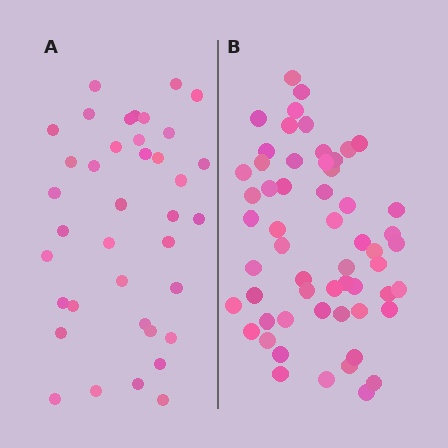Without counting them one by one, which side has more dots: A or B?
Region B (the right region) has more dots.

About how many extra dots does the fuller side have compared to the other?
Region B has approximately 20 more dots than region A.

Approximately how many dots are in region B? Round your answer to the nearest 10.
About 60 dots. (The exact count is 57, which rounds to 60.)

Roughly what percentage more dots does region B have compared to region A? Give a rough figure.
About 50% more.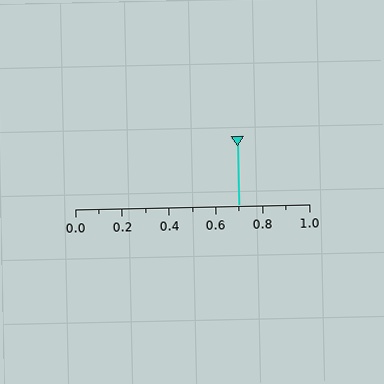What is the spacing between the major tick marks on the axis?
The major ticks are spaced 0.2 apart.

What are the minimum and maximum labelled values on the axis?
The axis runs from 0.0 to 1.0.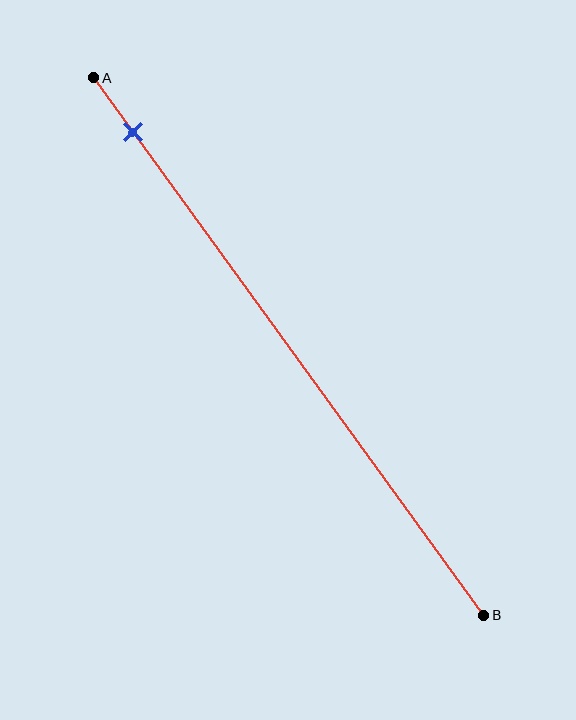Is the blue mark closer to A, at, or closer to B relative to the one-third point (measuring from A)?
The blue mark is closer to point A than the one-third point of segment AB.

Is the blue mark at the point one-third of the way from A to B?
No, the mark is at about 10% from A, not at the 33% one-third point.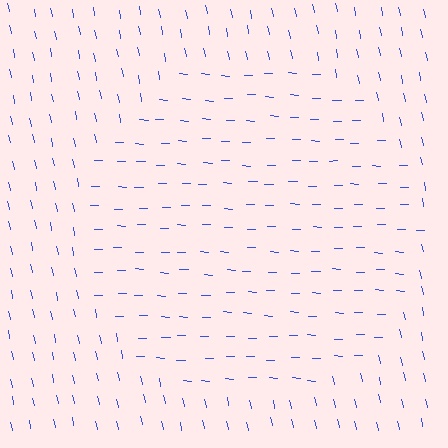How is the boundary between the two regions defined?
The boundary is defined purely by a change in line orientation (approximately 76 degrees difference). All lines are the same color and thickness.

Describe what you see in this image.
The image is filled with small blue line segments. A circle region in the image has lines oriented differently from the surrounding lines, creating a visible texture boundary.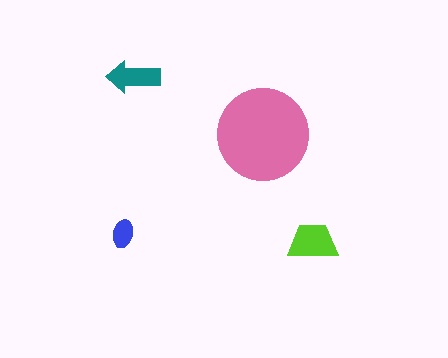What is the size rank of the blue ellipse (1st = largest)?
4th.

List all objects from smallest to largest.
The blue ellipse, the teal arrow, the lime trapezoid, the pink circle.